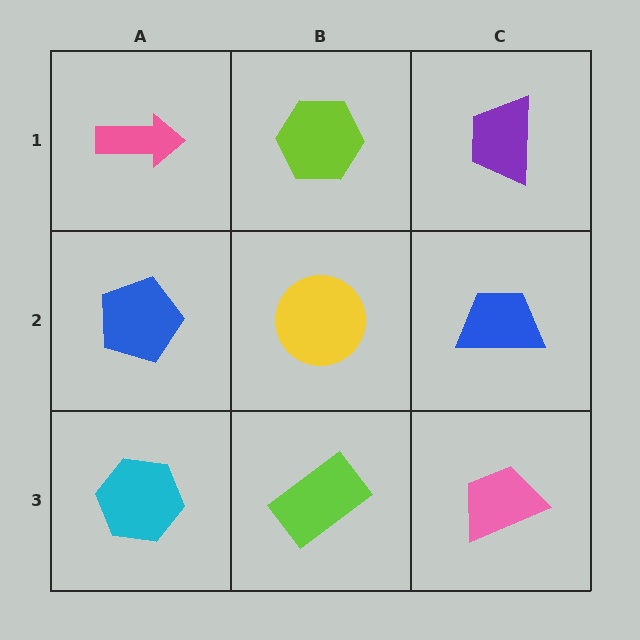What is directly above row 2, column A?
A pink arrow.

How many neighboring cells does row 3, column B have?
3.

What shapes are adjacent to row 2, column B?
A lime hexagon (row 1, column B), a lime rectangle (row 3, column B), a blue pentagon (row 2, column A), a blue trapezoid (row 2, column C).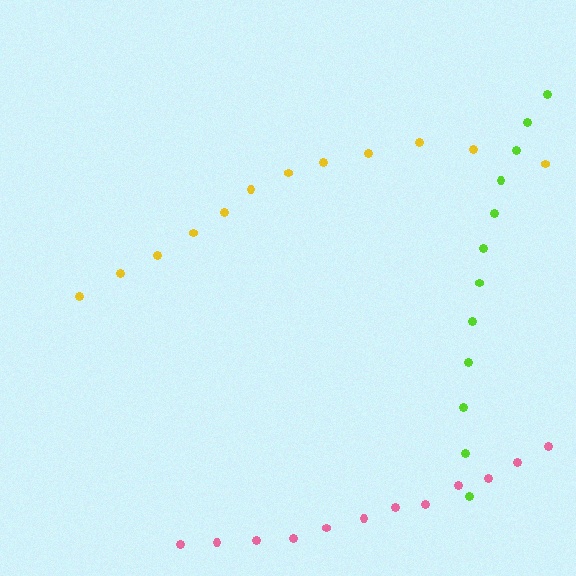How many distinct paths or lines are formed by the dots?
There are 3 distinct paths.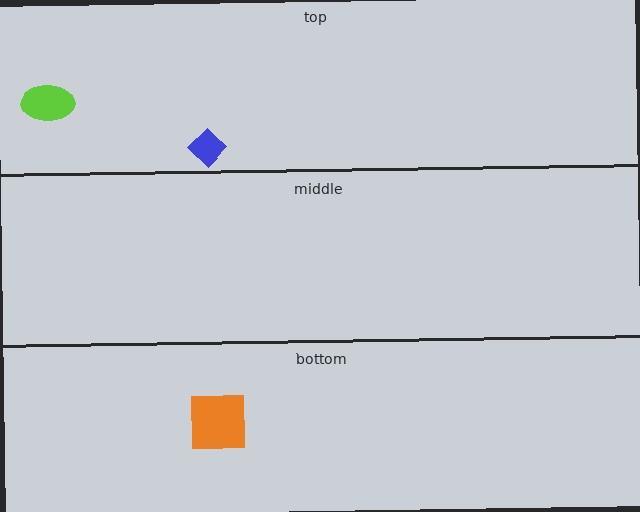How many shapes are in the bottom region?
1.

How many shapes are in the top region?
2.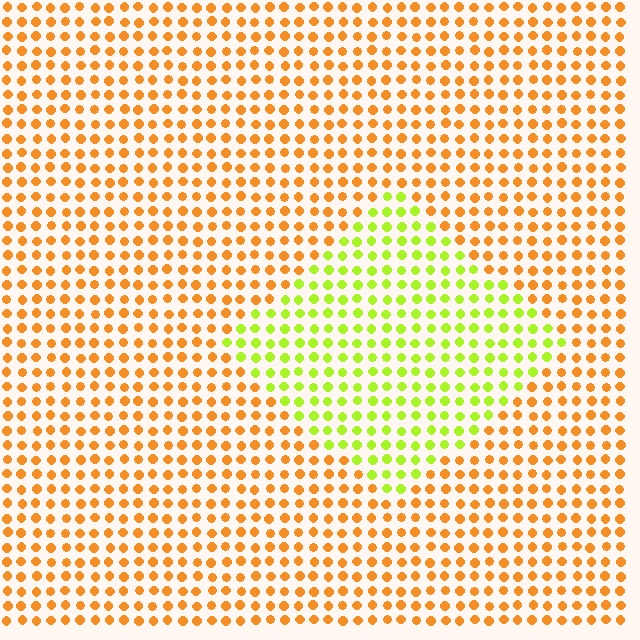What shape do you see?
I see a diamond.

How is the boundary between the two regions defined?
The boundary is defined purely by a slight shift in hue (about 52 degrees). Spacing, size, and orientation are identical on both sides.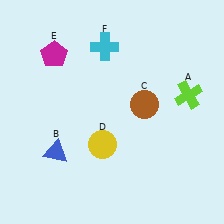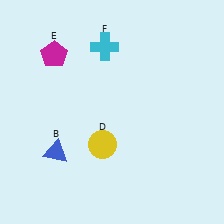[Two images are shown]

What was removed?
The lime cross (A), the brown circle (C) were removed in Image 2.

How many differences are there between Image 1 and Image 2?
There are 2 differences between the two images.